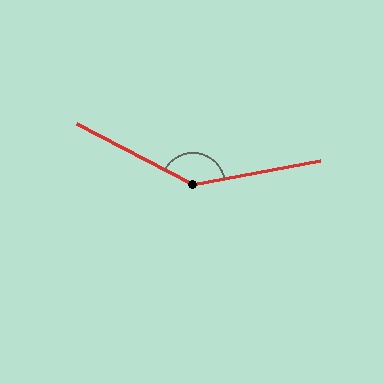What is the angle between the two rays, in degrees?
Approximately 141 degrees.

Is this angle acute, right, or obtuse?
It is obtuse.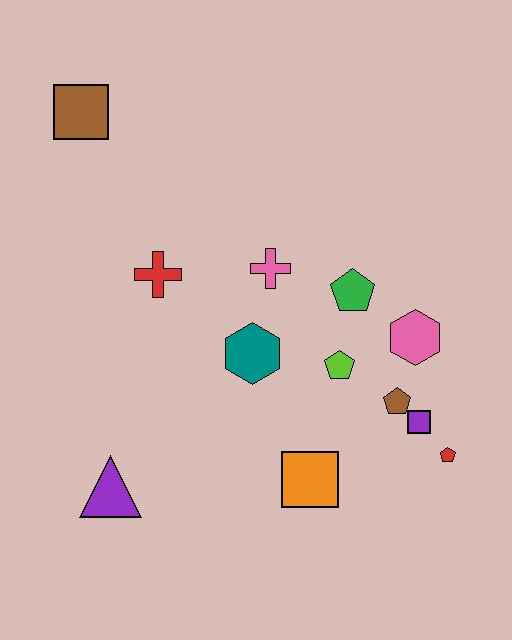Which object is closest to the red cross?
The pink cross is closest to the red cross.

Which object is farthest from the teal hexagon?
The brown square is farthest from the teal hexagon.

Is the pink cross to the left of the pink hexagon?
Yes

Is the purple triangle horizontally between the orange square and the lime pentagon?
No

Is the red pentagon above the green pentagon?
No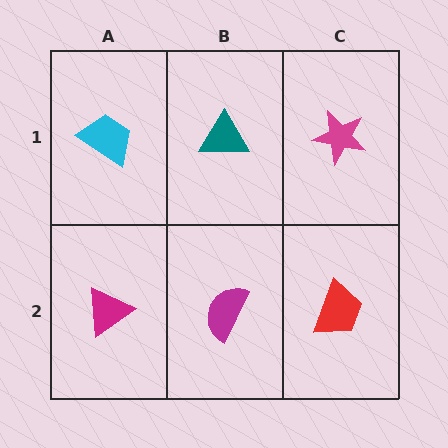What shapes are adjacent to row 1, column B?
A magenta semicircle (row 2, column B), a cyan trapezoid (row 1, column A), a magenta star (row 1, column C).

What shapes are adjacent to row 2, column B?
A teal triangle (row 1, column B), a magenta triangle (row 2, column A), a red trapezoid (row 2, column C).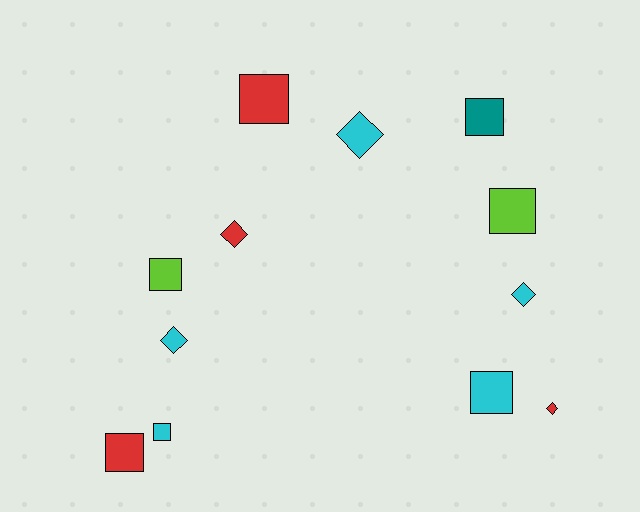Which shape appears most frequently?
Square, with 7 objects.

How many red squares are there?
There are 2 red squares.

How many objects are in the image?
There are 12 objects.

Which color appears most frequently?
Cyan, with 5 objects.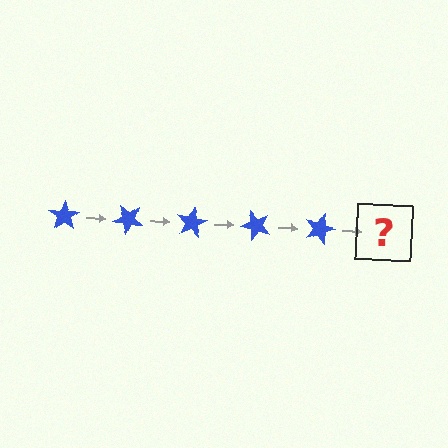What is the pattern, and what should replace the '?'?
The pattern is that the star rotates 40 degrees each step. The '?' should be a blue star rotated 200 degrees.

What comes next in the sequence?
The next element should be a blue star rotated 200 degrees.